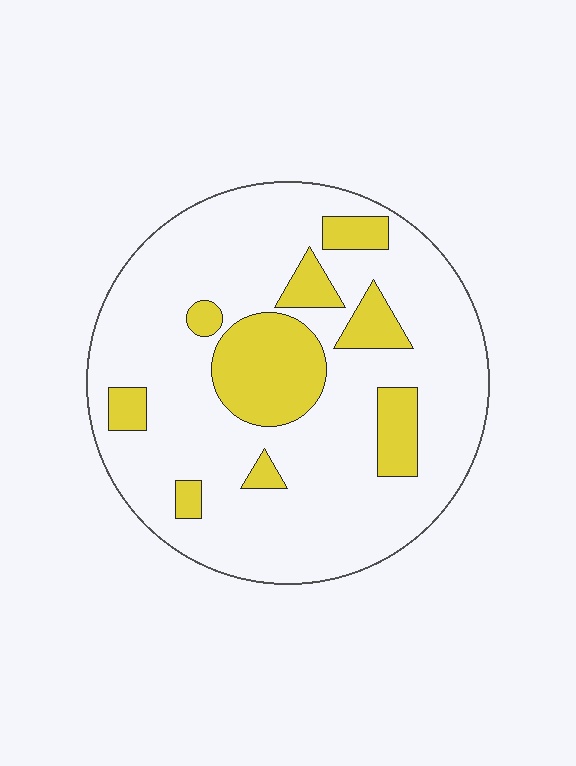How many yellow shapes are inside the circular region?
9.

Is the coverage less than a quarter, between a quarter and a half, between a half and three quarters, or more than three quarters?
Less than a quarter.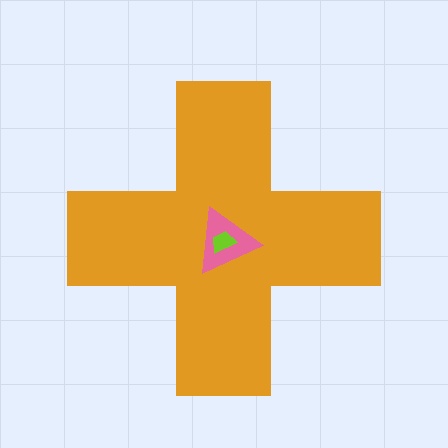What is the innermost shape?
The lime trapezoid.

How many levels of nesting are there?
3.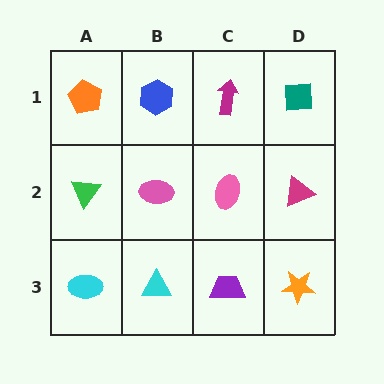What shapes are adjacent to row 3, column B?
A pink ellipse (row 2, column B), a cyan ellipse (row 3, column A), a purple trapezoid (row 3, column C).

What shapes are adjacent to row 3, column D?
A magenta triangle (row 2, column D), a purple trapezoid (row 3, column C).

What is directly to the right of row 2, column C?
A magenta triangle.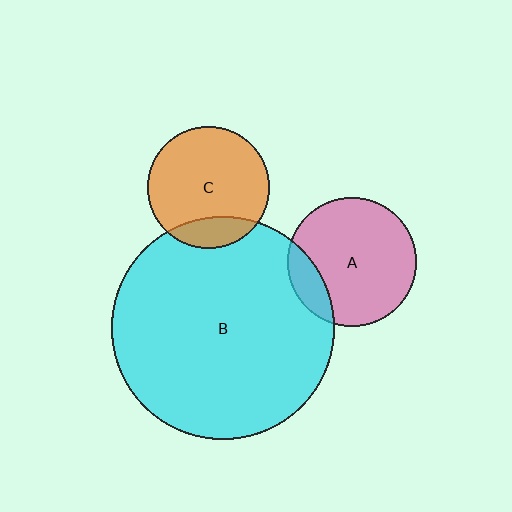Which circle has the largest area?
Circle B (cyan).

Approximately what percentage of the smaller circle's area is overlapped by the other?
Approximately 15%.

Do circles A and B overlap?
Yes.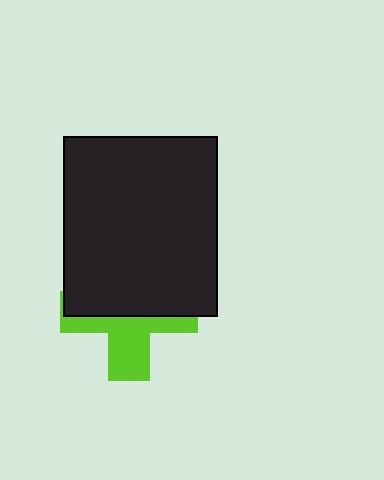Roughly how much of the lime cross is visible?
A small part of it is visible (roughly 44%).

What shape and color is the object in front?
The object in front is a black rectangle.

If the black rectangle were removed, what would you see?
You would see the complete lime cross.